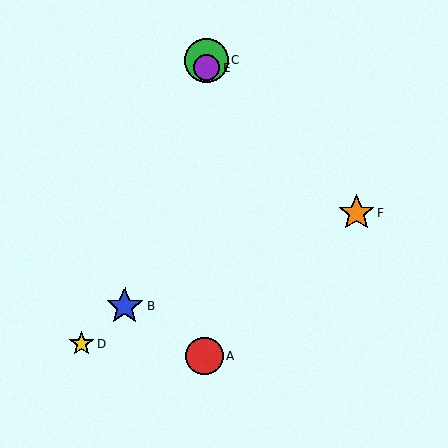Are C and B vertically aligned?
No, C is at x≈207 and B is at x≈125.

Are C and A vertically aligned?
Yes, both are at x≈207.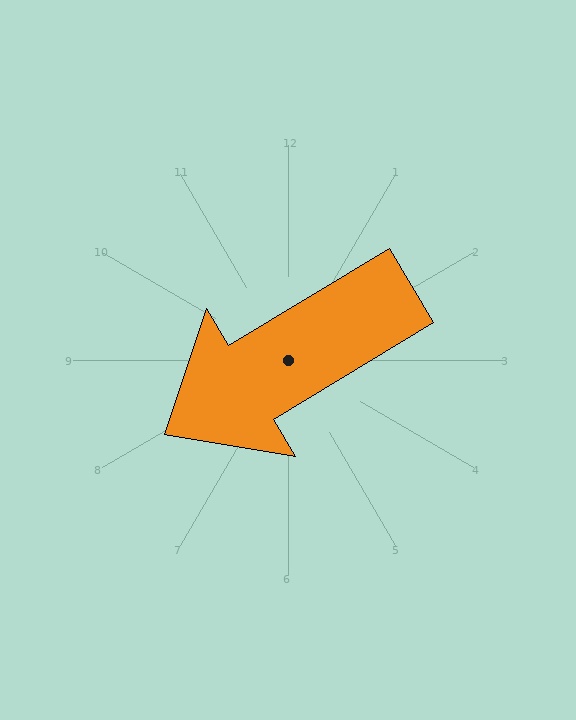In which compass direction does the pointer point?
Southwest.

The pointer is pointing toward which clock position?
Roughly 8 o'clock.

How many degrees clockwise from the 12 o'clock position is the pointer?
Approximately 239 degrees.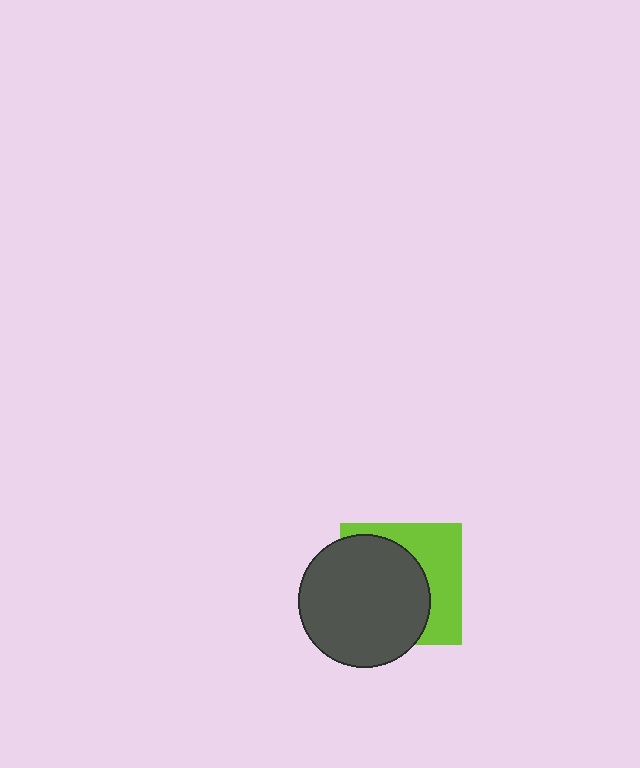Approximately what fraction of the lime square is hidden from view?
Roughly 60% of the lime square is hidden behind the dark gray circle.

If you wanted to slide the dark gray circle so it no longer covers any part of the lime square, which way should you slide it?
Slide it left — that is the most direct way to separate the two shapes.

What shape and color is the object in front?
The object in front is a dark gray circle.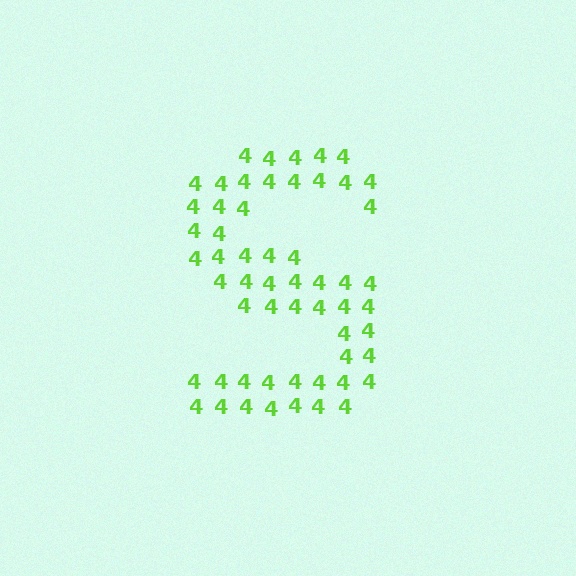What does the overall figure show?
The overall figure shows the letter S.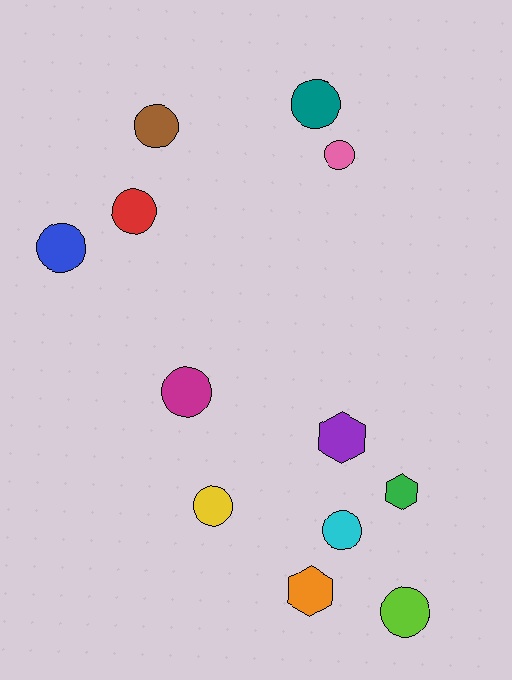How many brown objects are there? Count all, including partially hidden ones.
There is 1 brown object.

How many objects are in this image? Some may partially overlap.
There are 12 objects.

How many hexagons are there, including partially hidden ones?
There are 3 hexagons.